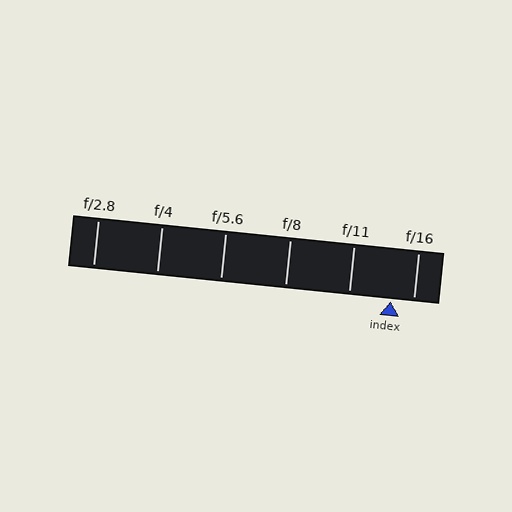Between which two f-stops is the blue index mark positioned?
The index mark is between f/11 and f/16.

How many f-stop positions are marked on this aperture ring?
There are 6 f-stop positions marked.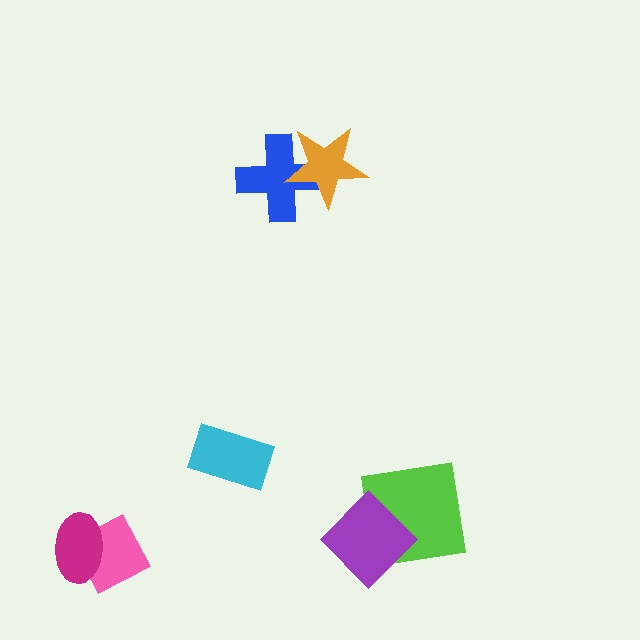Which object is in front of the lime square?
The purple diamond is in front of the lime square.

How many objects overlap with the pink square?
1 object overlaps with the pink square.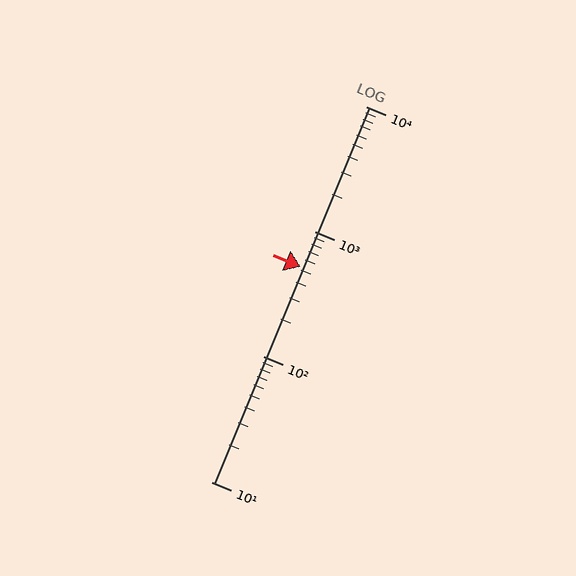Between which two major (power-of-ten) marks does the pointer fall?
The pointer is between 100 and 1000.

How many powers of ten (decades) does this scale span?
The scale spans 3 decades, from 10 to 10000.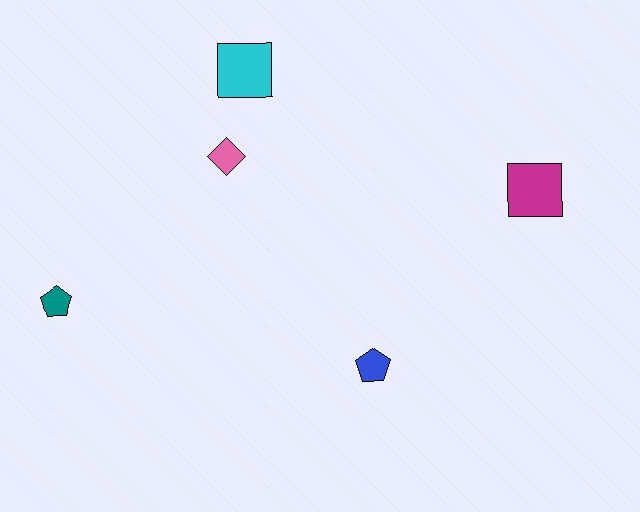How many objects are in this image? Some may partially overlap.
There are 5 objects.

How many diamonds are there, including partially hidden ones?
There is 1 diamond.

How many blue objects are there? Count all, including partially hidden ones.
There is 1 blue object.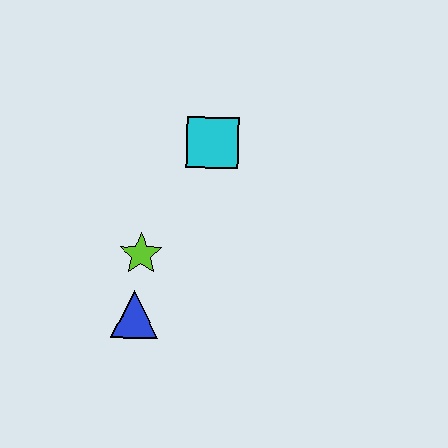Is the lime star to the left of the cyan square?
Yes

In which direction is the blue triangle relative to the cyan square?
The blue triangle is below the cyan square.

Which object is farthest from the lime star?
The cyan square is farthest from the lime star.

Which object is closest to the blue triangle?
The lime star is closest to the blue triangle.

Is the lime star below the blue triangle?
No